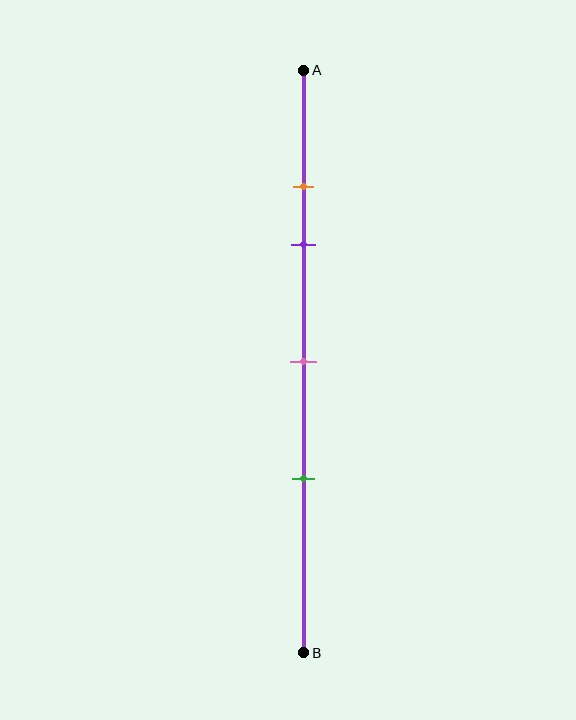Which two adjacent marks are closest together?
The orange and purple marks are the closest adjacent pair.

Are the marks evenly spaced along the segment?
No, the marks are not evenly spaced.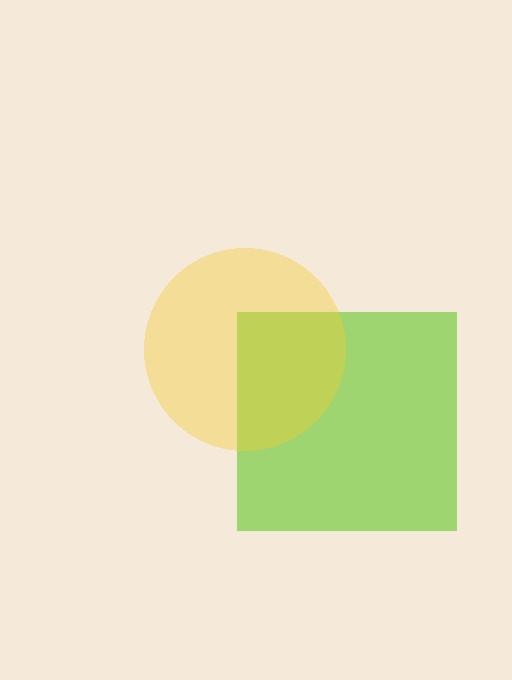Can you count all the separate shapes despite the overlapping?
Yes, there are 2 separate shapes.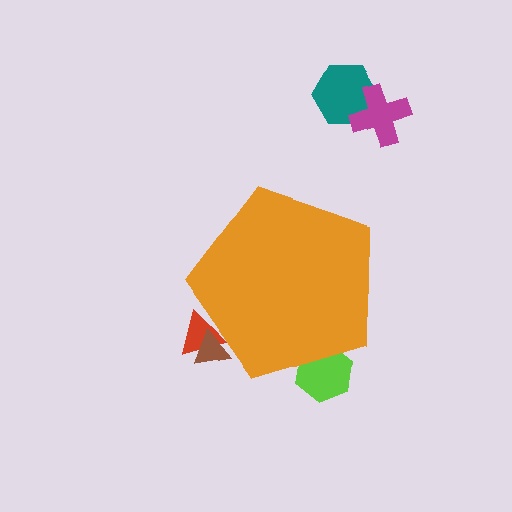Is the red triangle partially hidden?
Yes, the red triangle is partially hidden behind the orange pentagon.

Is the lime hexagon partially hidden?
Yes, the lime hexagon is partially hidden behind the orange pentagon.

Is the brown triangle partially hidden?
Yes, the brown triangle is partially hidden behind the orange pentagon.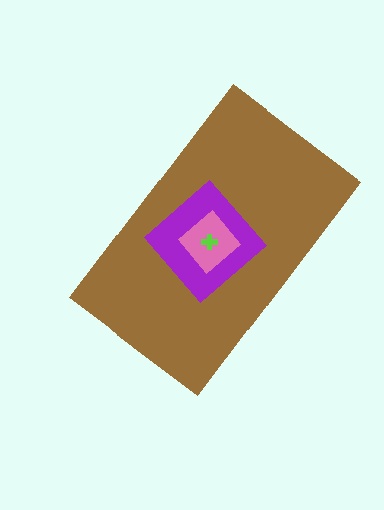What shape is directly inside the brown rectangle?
The purple diamond.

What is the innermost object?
The lime cross.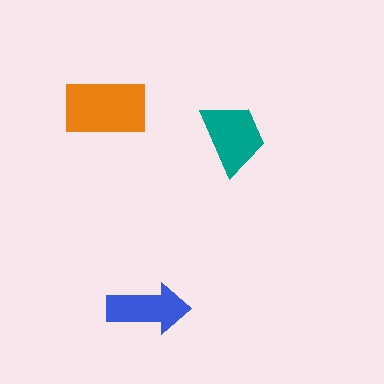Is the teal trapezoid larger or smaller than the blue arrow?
Larger.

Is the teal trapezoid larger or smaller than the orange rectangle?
Smaller.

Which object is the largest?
The orange rectangle.